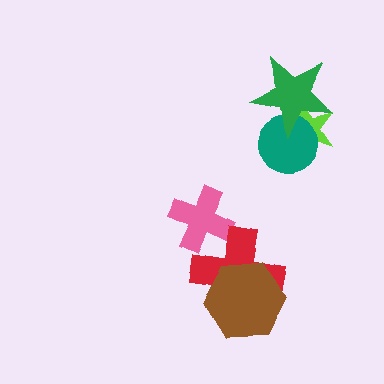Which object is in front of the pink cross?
The red cross is in front of the pink cross.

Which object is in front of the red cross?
The brown hexagon is in front of the red cross.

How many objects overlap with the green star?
2 objects overlap with the green star.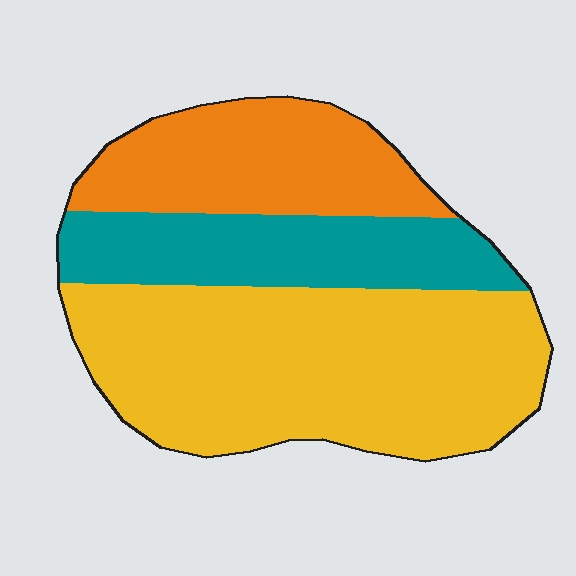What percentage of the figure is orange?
Orange takes up about one quarter (1/4) of the figure.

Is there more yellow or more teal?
Yellow.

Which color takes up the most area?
Yellow, at roughly 55%.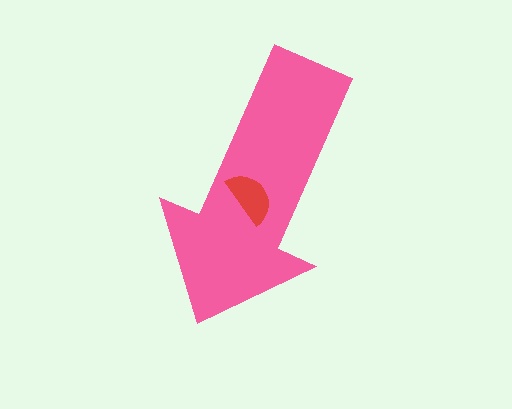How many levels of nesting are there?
2.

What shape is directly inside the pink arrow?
The red semicircle.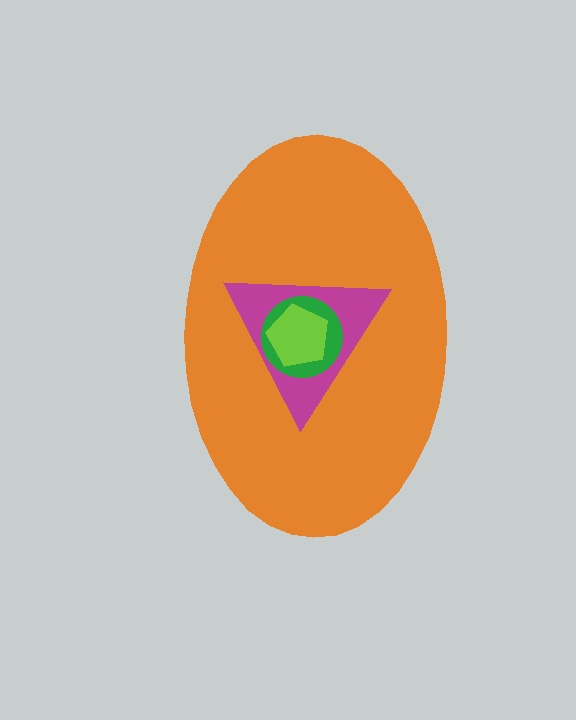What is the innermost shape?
The lime pentagon.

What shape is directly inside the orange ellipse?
The magenta triangle.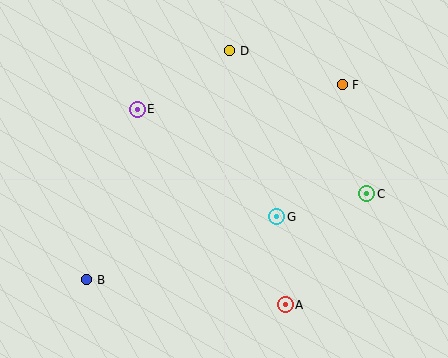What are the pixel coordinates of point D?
Point D is at (230, 51).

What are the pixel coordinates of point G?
Point G is at (277, 217).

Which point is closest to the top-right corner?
Point F is closest to the top-right corner.